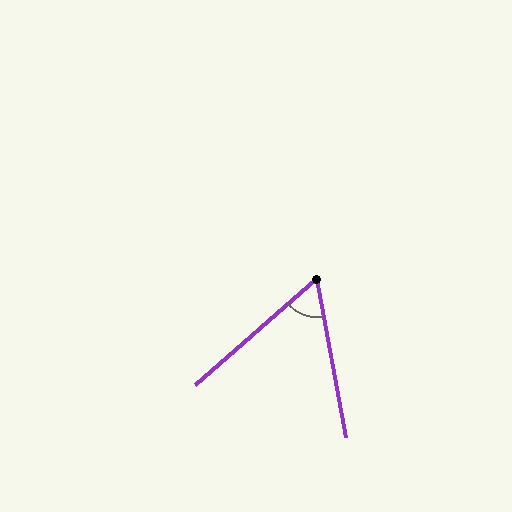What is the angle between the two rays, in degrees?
Approximately 59 degrees.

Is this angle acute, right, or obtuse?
It is acute.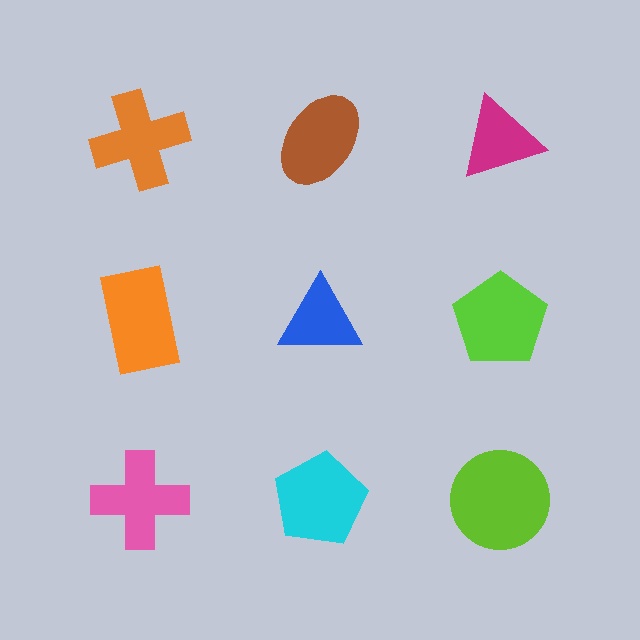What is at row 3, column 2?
A cyan pentagon.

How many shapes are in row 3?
3 shapes.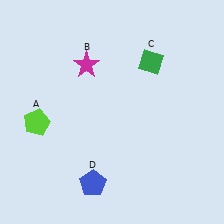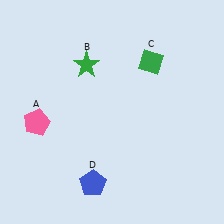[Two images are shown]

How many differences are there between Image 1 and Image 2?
There are 2 differences between the two images.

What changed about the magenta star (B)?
In Image 1, B is magenta. In Image 2, it changed to green.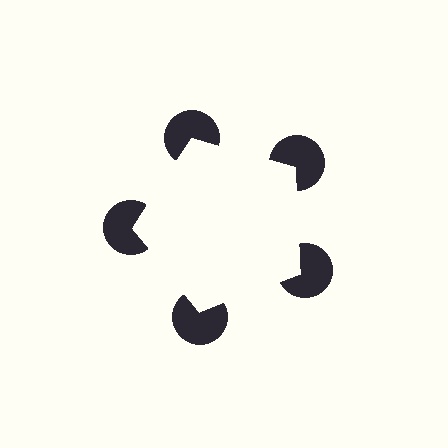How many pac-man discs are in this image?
There are 5 — one at each vertex of the illusory pentagon.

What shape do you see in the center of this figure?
An illusory pentagon — its edges are inferred from the aligned wedge cuts in the pac-man discs, not physically drawn.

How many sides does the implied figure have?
5 sides.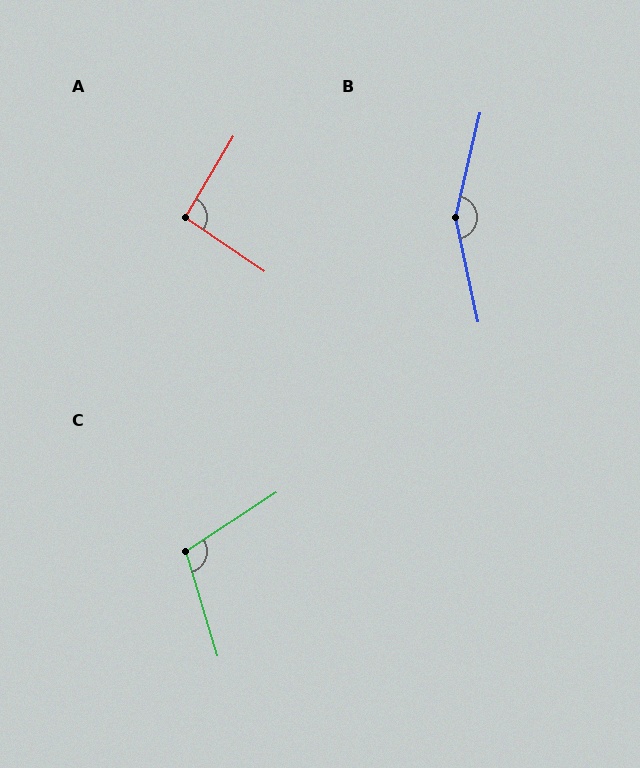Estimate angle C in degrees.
Approximately 106 degrees.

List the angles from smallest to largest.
A (93°), C (106°), B (155°).